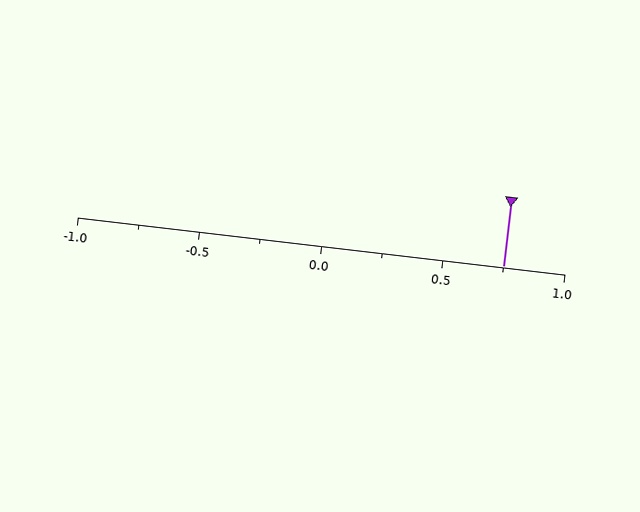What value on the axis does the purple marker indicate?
The marker indicates approximately 0.75.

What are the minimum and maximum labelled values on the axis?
The axis runs from -1.0 to 1.0.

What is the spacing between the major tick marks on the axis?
The major ticks are spaced 0.5 apart.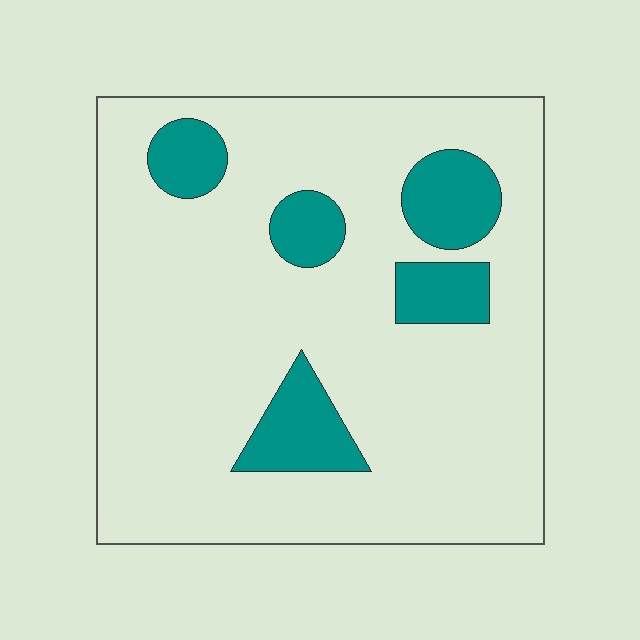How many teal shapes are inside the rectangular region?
5.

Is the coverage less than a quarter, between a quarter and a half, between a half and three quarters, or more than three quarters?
Less than a quarter.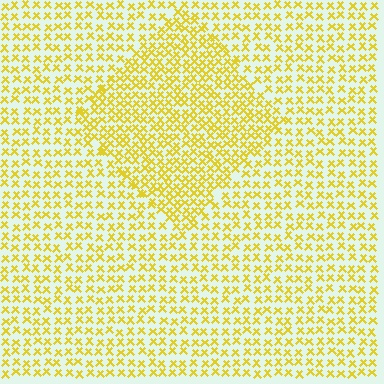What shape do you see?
I see a diamond.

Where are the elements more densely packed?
The elements are more densely packed inside the diamond boundary.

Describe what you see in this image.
The image contains small yellow elements arranged at two different densities. A diamond-shaped region is visible where the elements are more densely packed than the surrounding area.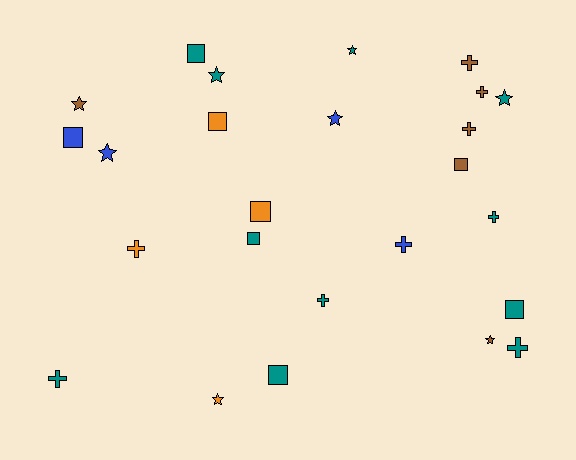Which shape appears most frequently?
Cross, with 9 objects.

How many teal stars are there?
There are 3 teal stars.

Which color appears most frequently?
Teal, with 11 objects.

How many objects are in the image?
There are 25 objects.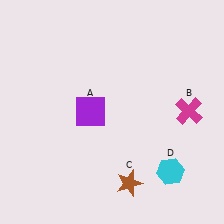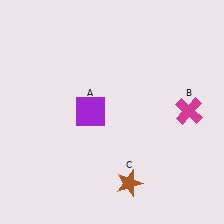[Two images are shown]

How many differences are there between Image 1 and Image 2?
There is 1 difference between the two images.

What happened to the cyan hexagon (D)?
The cyan hexagon (D) was removed in Image 2. It was in the bottom-right area of Image 1.